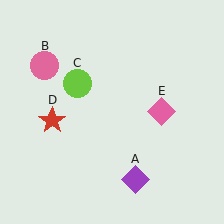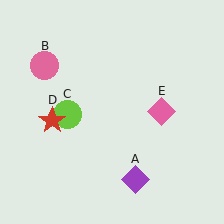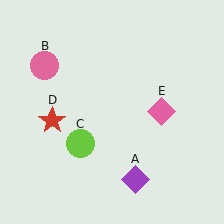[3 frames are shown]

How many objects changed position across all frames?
1 object changed position: lime circle (object C).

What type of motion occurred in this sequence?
The lime circle (object C) rotated counterclockwise around the center of the scene.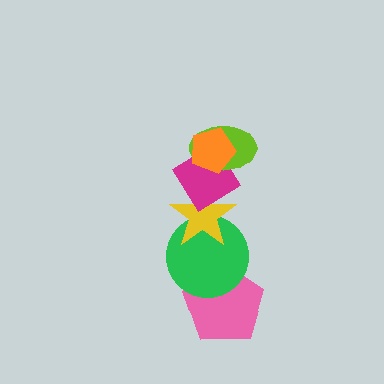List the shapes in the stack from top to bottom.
From top to bottom: the orange pentagon, the lime ellipse, the magenta diamond, the yellow star, the green circle, the pink pentagon.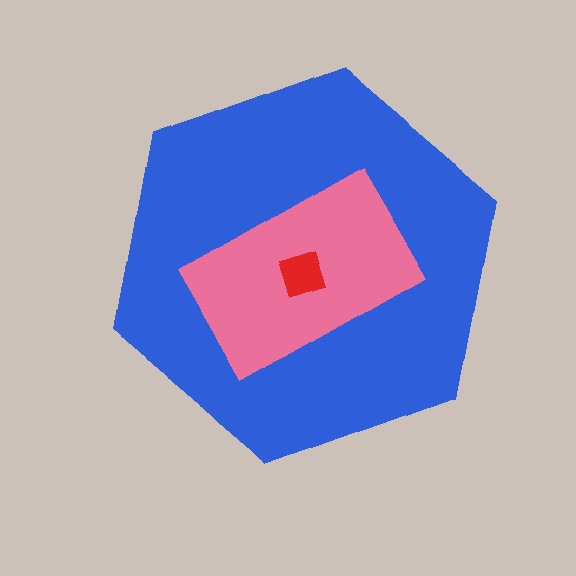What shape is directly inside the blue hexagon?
The pink rectangle.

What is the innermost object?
The red diamond.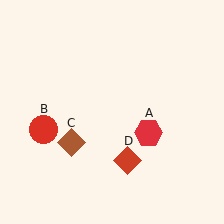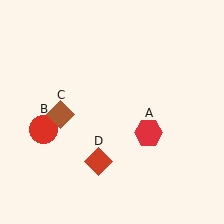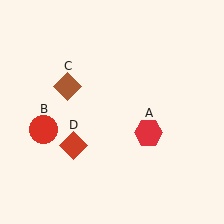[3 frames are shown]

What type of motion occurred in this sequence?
The brown diamond (object C), red diamond (object D) rotated clockwise around the center of the scene.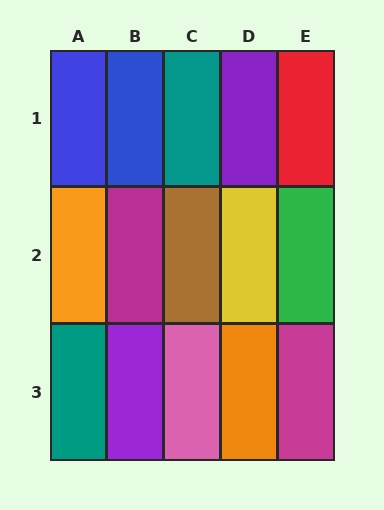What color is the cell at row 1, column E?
Red.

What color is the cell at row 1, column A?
Blue.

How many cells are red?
1 cell is red.